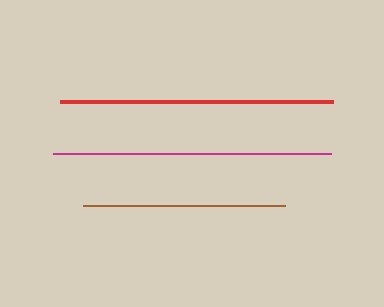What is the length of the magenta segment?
The magenta segment is approximately 279 pixels long.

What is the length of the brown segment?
The brown segment is approximately 202 pixels long.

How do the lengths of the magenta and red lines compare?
The magenta and red lines are approximately the same length.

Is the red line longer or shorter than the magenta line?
The magenta line is longer than the red line.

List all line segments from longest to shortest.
From longest to shortest: magenta, red, brown.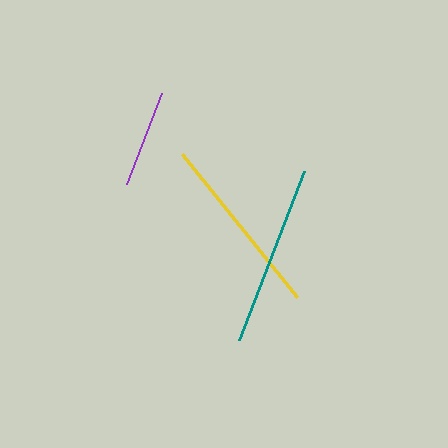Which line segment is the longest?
The yellow line is the longest at approximately 184 pixels.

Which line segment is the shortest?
The purple line is the shortest at approximately 98 pixels.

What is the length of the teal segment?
The teal segment is approximately 181 pixels long.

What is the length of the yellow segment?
The yellow segment is approximately 184 pixels long.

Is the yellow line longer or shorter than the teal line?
The yellow line is longer than the teal line.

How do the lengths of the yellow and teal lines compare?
The yellow and teal lines are approximately the same length.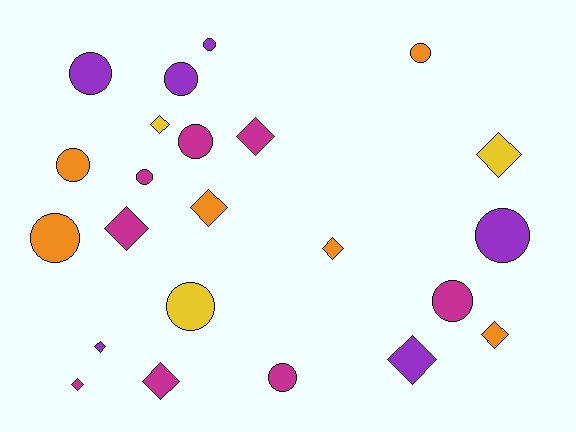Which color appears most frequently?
Magenta, with 8 objects.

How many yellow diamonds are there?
There are 2 yellow diamonds.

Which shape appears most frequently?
Circle, with 12 objects.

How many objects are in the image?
There are 23 objects.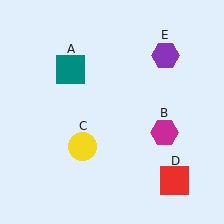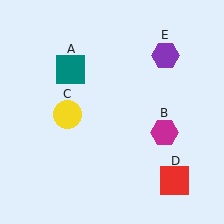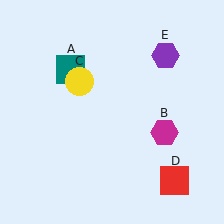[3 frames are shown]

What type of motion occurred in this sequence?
The yellow circle (object C) rotated clockwise around the center of the scene.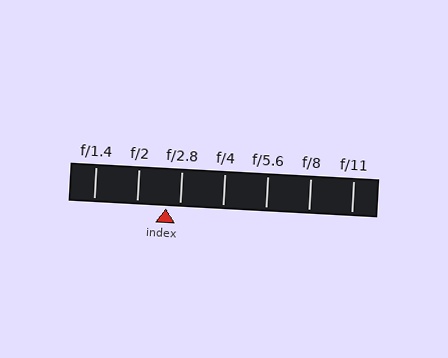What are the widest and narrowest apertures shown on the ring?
The widest aperture shown is f/1.4 and the narrowest is f/11.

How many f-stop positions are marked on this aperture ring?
There are 7 f-stop positions marked.